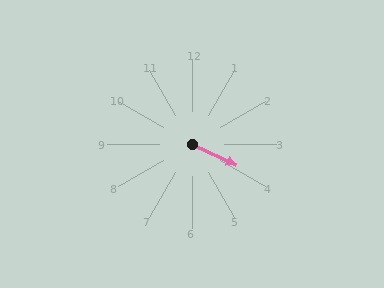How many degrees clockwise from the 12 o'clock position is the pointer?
Approximately 115 degrees.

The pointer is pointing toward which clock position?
Roughly 4 o'clock.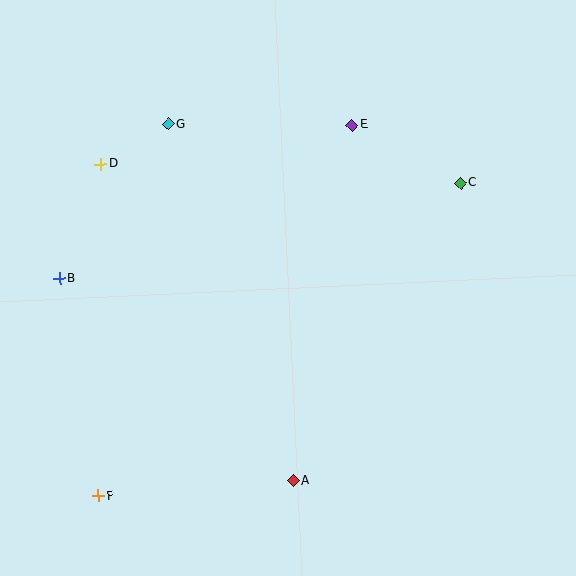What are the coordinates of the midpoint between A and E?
The midpoint between A and E is at (323, 303).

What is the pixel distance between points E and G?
The distance between E and G is 184 pixels.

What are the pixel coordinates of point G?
Point G is at (168, 124).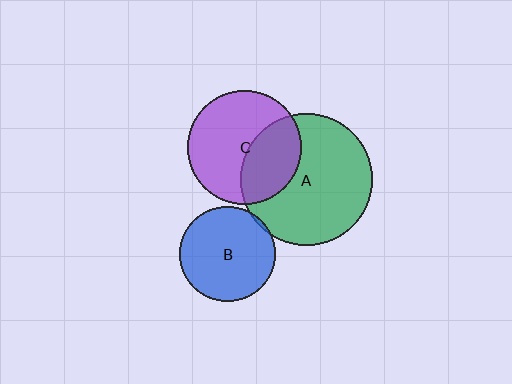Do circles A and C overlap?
Yes.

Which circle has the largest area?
Circle A (green).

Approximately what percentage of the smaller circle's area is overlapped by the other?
Approximately 35%.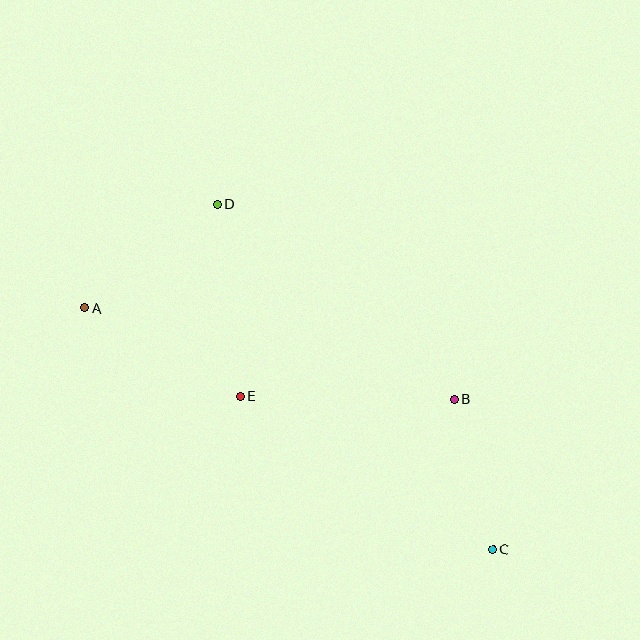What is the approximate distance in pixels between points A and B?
The distance between A and B is approximately 380 pixels.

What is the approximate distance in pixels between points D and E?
The distance between D and E is approximately 193 pixels.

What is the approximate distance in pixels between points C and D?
The distance between C and D is approximately 441 pixels.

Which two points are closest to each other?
Points B and C are closest to each other.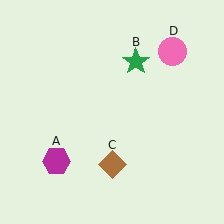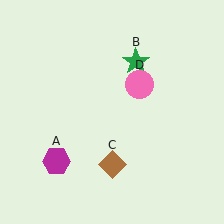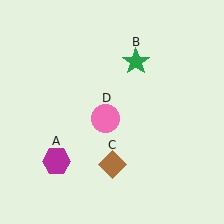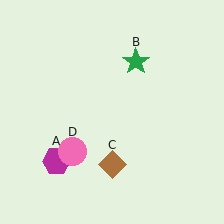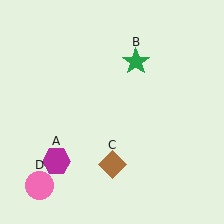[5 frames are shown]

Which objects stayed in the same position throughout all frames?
Magenta hexagon (object A) and green star (object B) and brown diamond (object C) remained stationary.